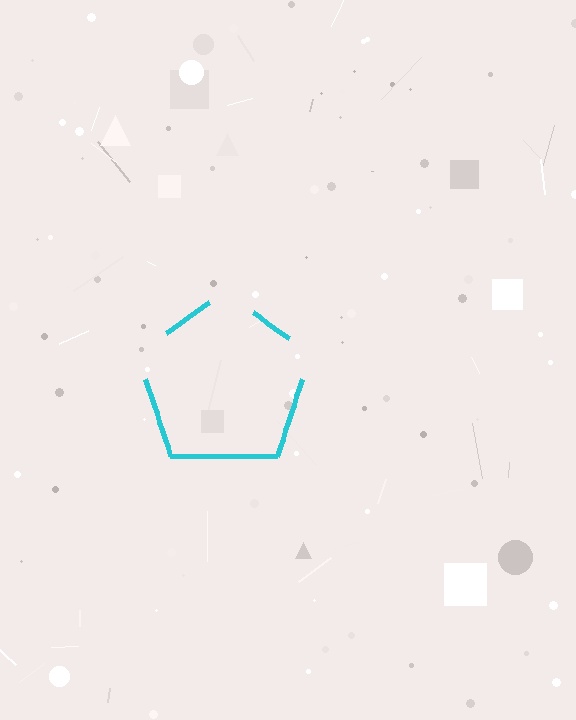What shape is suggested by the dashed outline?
The dashed outline suggests a pentagon.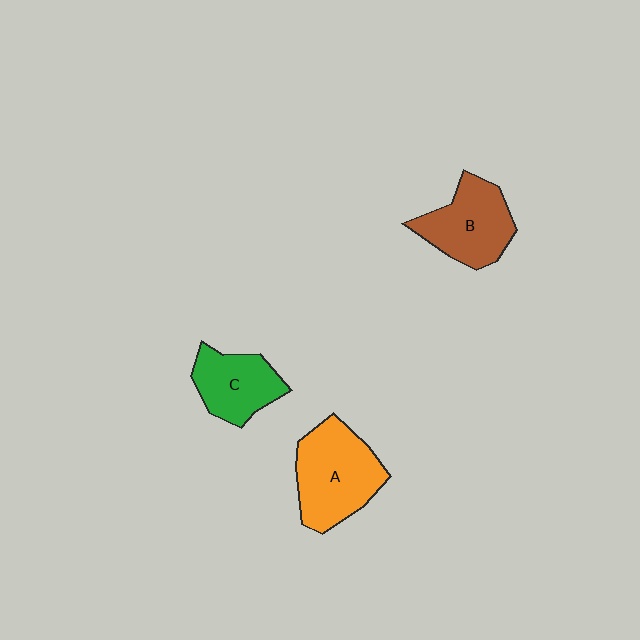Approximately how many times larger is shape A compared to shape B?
Approximately 1.2 times.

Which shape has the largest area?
Shape A (orange).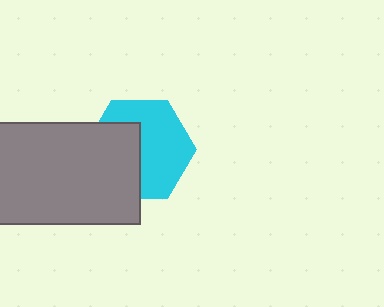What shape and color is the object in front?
The object in front is a gray rectangle.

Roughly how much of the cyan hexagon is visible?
About half of it is visible (roughly 57%).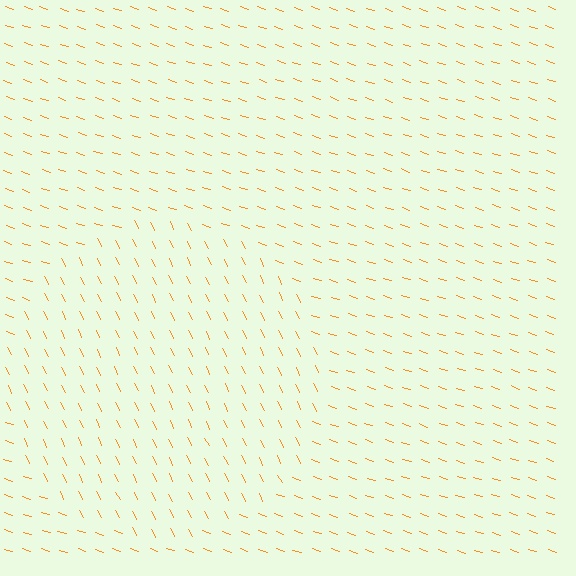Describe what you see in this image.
The image is filled with small orange line segments. A circle region in the image has lines oriented differently from the surrounding lines, creating a visible texture boundary.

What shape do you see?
I see a circle.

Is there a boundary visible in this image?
Yes, there is a texture boundary formed by a change in line orientation.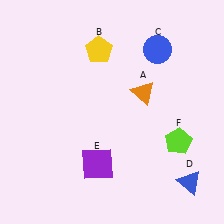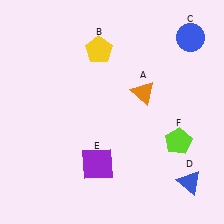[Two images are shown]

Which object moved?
The blue circle (C) moved right.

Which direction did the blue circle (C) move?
The blue circle (C) moved right.